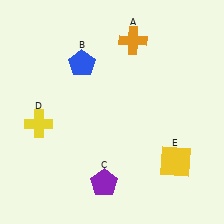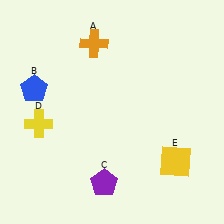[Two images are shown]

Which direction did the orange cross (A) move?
The orange cross (A) moved left.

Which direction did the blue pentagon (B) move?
The blue pentagon (B) moved left.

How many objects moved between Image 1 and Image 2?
2 objects moved between the two images.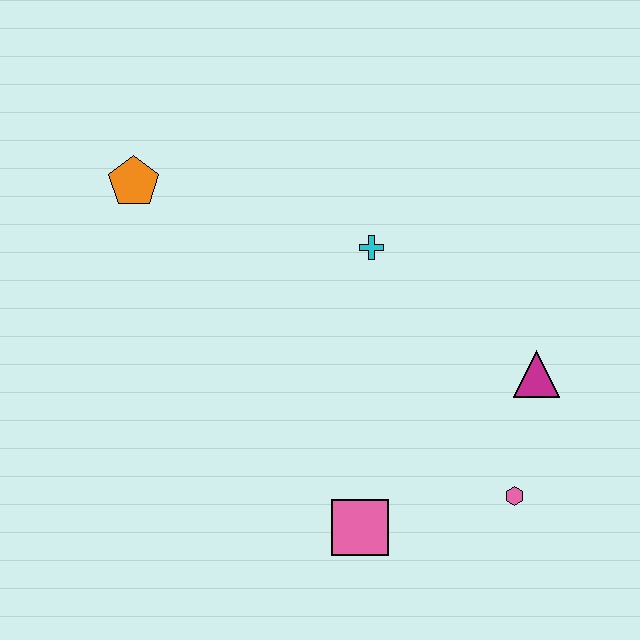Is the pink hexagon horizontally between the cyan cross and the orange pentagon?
No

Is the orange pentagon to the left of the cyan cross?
Yes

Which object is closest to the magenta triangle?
The pink hexagon is closest to the magenta triangle.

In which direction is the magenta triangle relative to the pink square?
The magenta triangle is to the right of the pink square.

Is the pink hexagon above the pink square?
Yes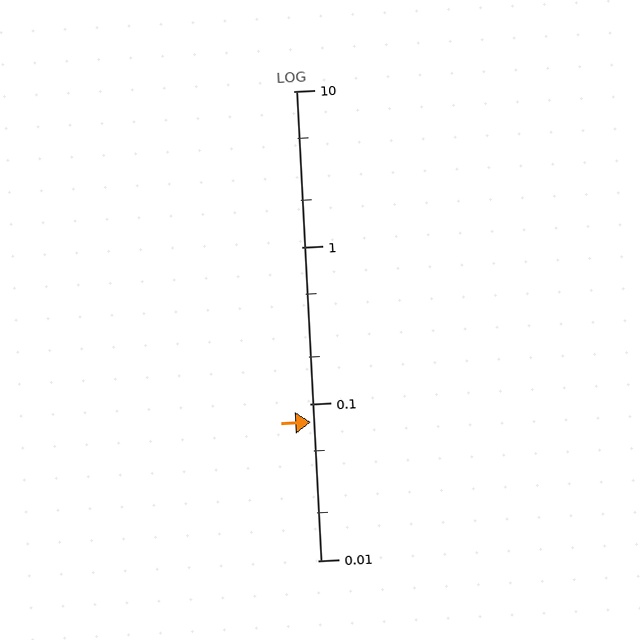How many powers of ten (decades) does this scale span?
The scale spans 3 decades, from 0.01 to 10.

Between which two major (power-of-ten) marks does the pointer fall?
The pointer is between 0.01 and 0.1.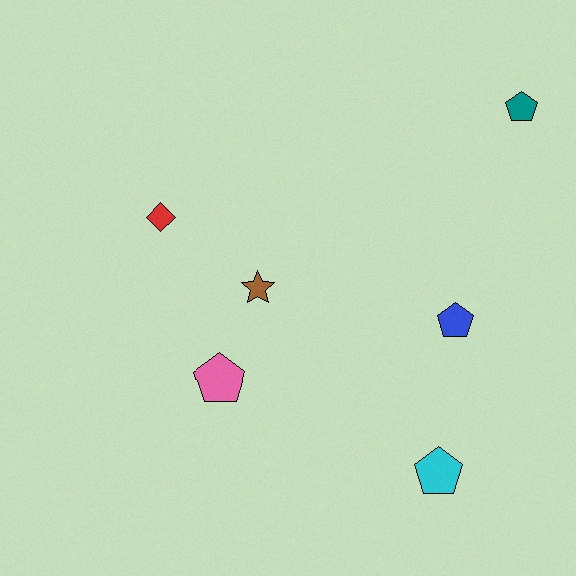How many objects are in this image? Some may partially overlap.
There are 6 objects.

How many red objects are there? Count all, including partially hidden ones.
There is 1 red object.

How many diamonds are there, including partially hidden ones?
There is 1 diamond.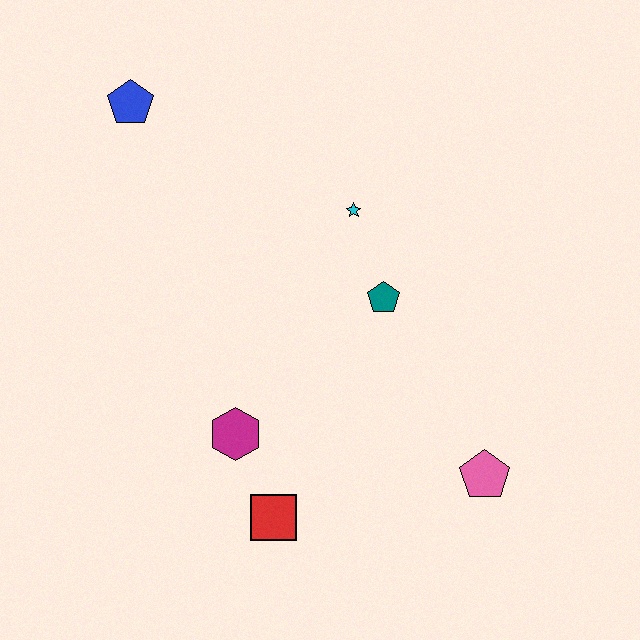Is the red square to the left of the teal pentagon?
Yes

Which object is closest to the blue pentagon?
The cyan star is closest to the blue pentagon.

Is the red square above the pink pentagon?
No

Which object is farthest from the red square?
The blue pentagon is farthest from the red square.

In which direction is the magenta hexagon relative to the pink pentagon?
The magenta hexagon is to the left of the pink pentagon.